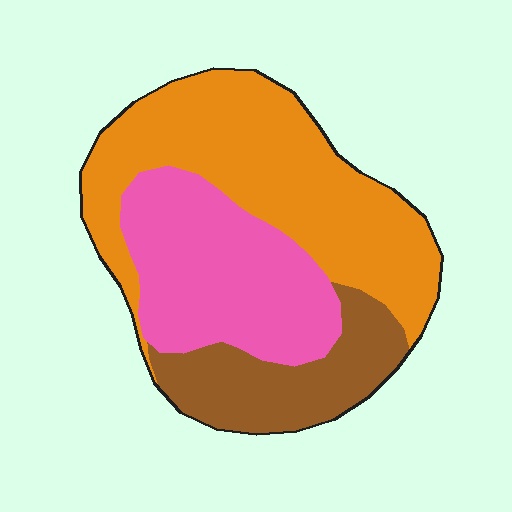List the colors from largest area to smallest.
From largest to smallest: orange, pink, brown.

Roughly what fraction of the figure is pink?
Pink takes up about one third (1/3) of the figure.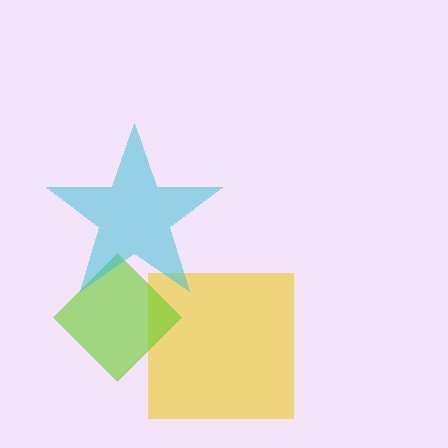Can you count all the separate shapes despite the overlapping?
Yes, there are 3 separate shapes.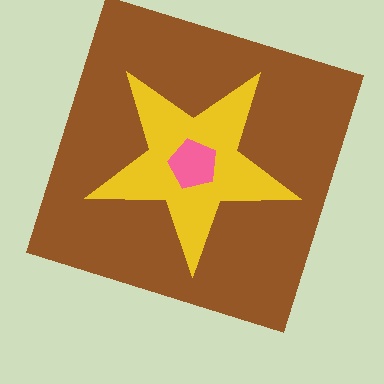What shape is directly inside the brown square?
The yellow star.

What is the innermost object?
The pink pentagon.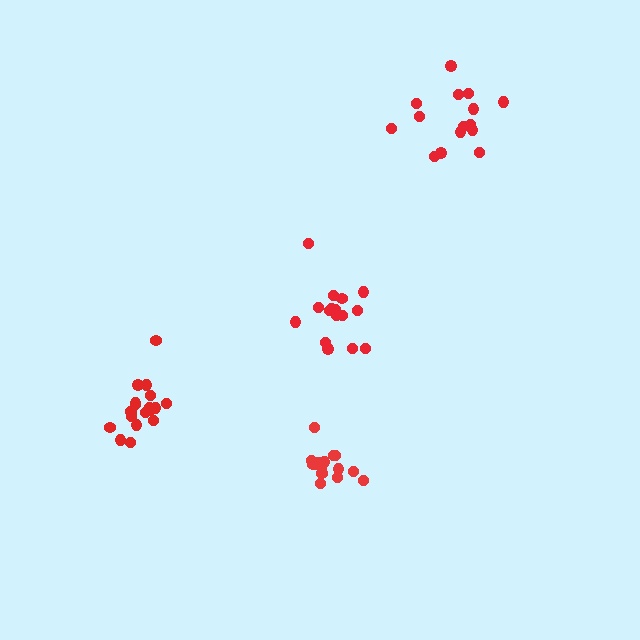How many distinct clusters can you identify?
There are 4 distinct clusters.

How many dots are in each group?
Group 1: 16 dots, Group 2: 19 dots, Group 3: 15 dots, Group 4: 15 dots (65 total).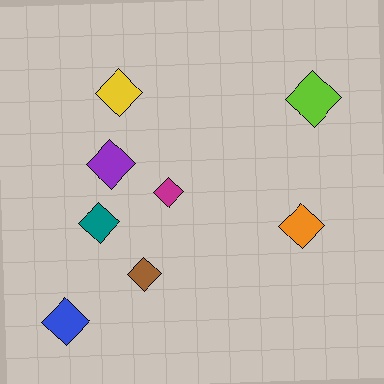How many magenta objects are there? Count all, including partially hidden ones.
There is 1 magenta object.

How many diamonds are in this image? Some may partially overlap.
There are 8 diamonds.